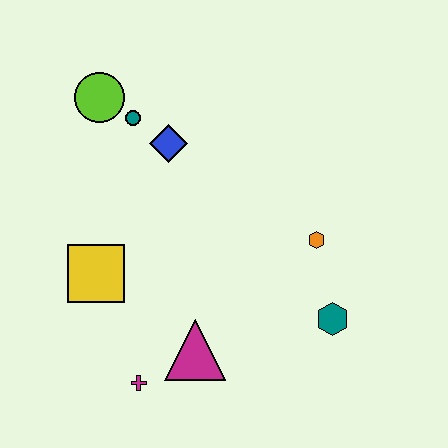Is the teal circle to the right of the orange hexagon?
No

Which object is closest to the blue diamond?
The teal circle is closest to the blue diamond.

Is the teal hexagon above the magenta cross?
Yes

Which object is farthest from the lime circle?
The teal hexagon is farthest from the lime circle.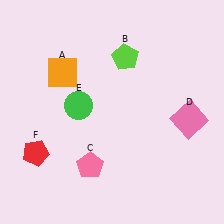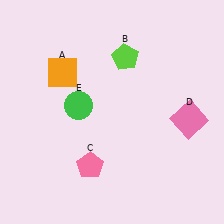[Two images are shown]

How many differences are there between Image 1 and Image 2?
There is 1 difference between the two images.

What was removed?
The red pentagon (F) was removed in Image 2.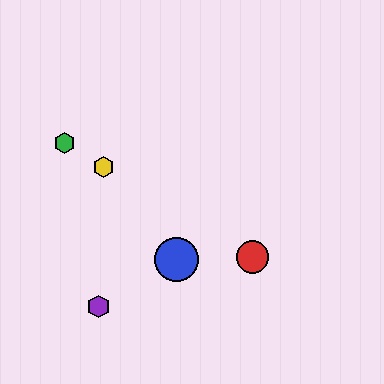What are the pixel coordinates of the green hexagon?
The green hexagon is at (65, 143).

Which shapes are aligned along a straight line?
The red circle, the green hexagon, the yellow hexagon are aligned along a straight line.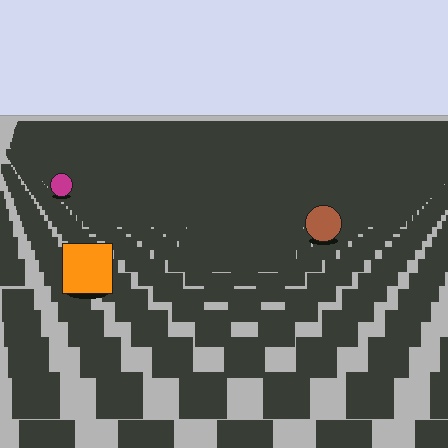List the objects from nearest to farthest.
From nearest to farthest: the orange square, the brown circle, the magenta circle.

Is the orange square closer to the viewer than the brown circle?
Yes. The orange square is closer — you can tell from the texture gradient: the ground texture is coarser near it.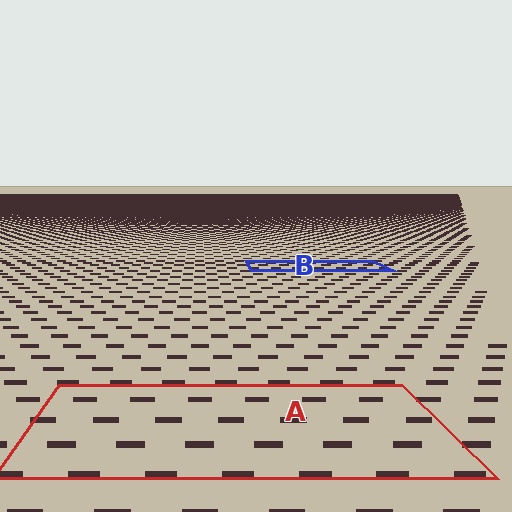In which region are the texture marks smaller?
The texture marks are smaller in region B, because it is farther away.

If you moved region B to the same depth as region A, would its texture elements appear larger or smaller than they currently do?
They would appear larger. At a closer depth, the same texture elements are projected at a bigger on-screen size.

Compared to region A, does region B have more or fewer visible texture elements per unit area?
Region B has more texture elements per unit area — they are packed more densely because it is farther away.